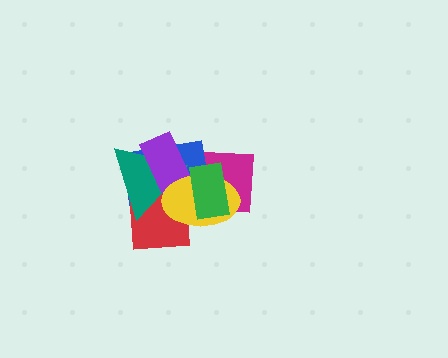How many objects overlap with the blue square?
6 objects overlap with the blue square.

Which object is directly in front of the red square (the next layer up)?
The teal triangle is directly in front of the red square.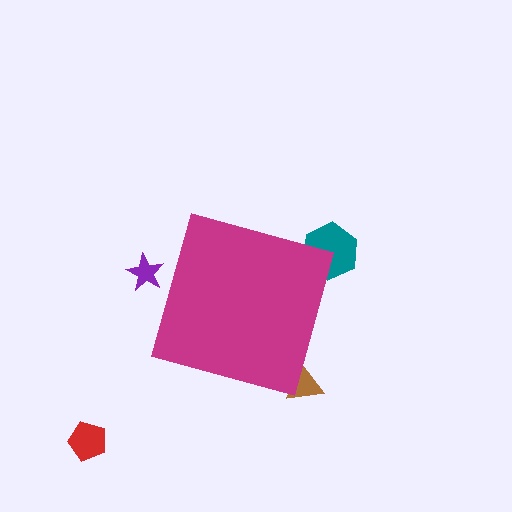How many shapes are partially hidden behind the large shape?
3 shapes are partially hidden.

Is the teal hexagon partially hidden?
Yes, the teal hexagon is partially hidden behind the magenta diamond.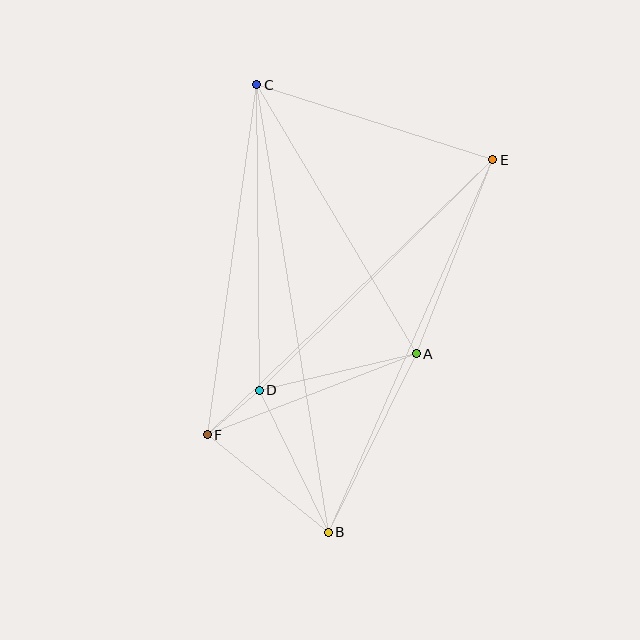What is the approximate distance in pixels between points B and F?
The distance between B and F is approximately 156 pixels.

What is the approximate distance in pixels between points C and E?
The distance between C and E is approximately 248 pixels.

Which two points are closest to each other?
Points D and F are closest to each other.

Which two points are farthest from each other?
Points B and C are farthest from each other.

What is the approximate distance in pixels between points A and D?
The distance between A and D is approximately 161 pixels.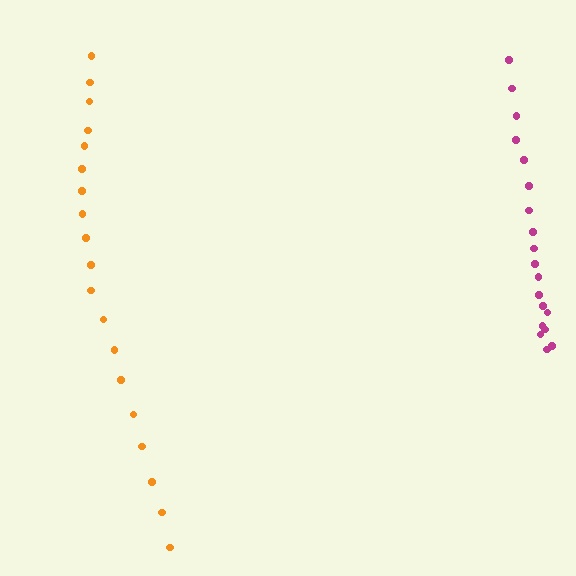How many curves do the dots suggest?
There are 2 distinct paths.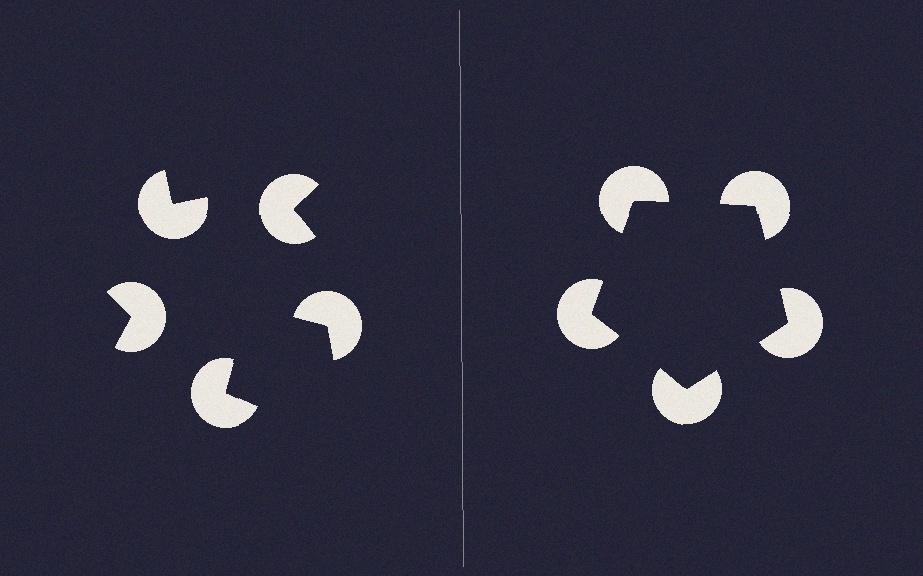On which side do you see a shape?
An illusory pentagon appears on the right side. On the left side the wedge cuts are rotated, so no coherent shape forms.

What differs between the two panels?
The pac-man discs are positioned identically on both sides; only the wedge orientations differ. On the right they align to a pentagon; on the left they are misaligned.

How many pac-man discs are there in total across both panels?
10 — 5 on each side.